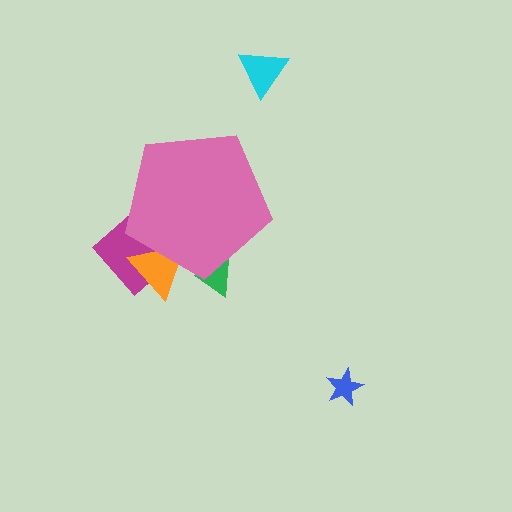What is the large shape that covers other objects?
A pink pentagon.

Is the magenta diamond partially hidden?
Yes, the magenta diamond is partially hidden behind the pink pentagon.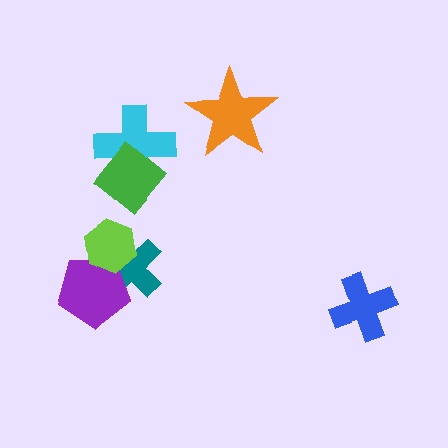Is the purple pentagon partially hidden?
Yes, it is partially covered by another shape.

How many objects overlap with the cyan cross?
1 object overlaps with the cyan cross.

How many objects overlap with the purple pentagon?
2 objects overlap with the purple pentagon.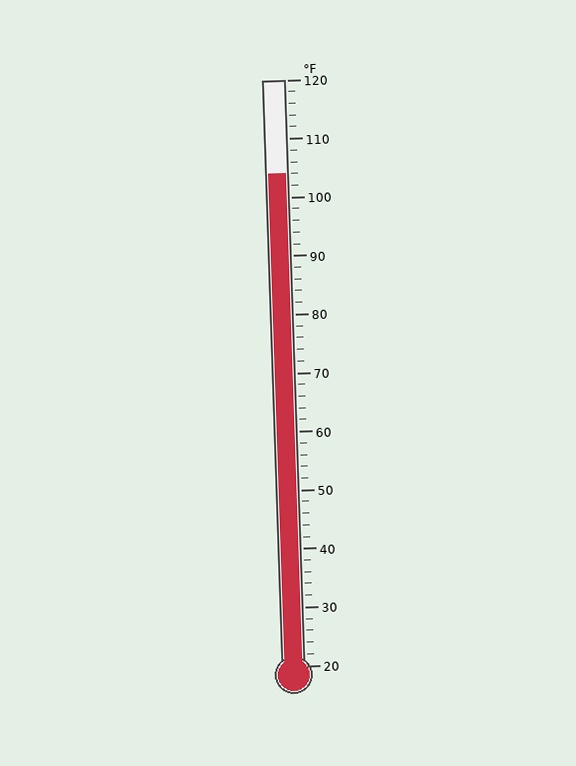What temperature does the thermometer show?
The thermometer shows approximately 104°F.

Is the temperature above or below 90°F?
The temperature is above 90°F.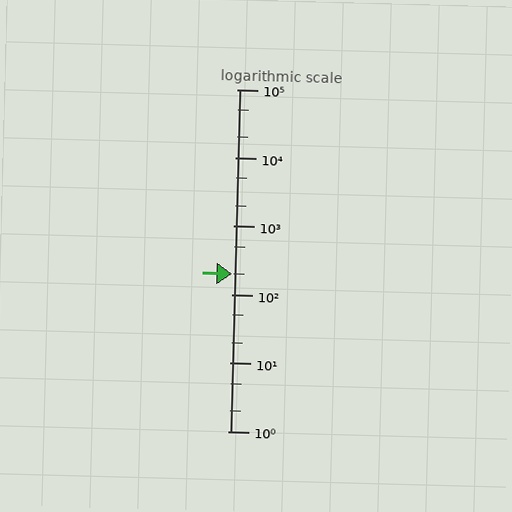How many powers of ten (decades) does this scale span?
The scale spans 5 decades, from 1 to 100000.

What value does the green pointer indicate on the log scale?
The pointer indicates approximately 200.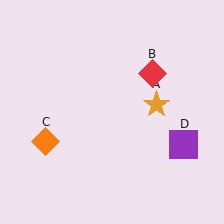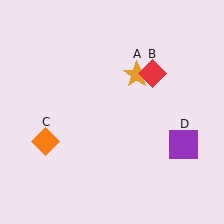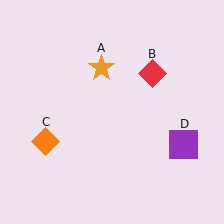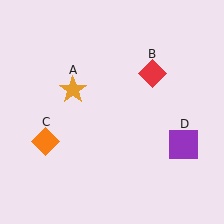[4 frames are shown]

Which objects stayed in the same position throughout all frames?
Red diamond (object B) and orange diamond (object C) and purple square (object D) remained stationary.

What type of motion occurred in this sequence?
The orange star (object A) rotated counterclockwise around the center of the scene.